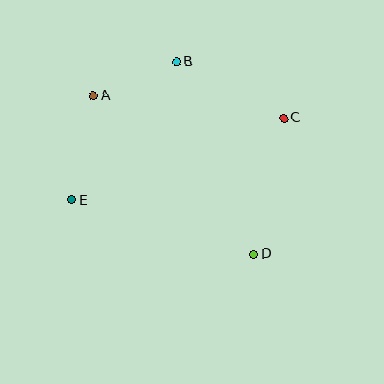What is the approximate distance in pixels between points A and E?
The distance between A and E is approximately 107 pixels.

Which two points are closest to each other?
Points A and B are closest to each other.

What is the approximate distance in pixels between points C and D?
The distance between C and D is approximately 139 pixels.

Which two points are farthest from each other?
Points C and E are farthest from each other.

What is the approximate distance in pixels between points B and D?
The distance between B and D is approximately 207 pixels.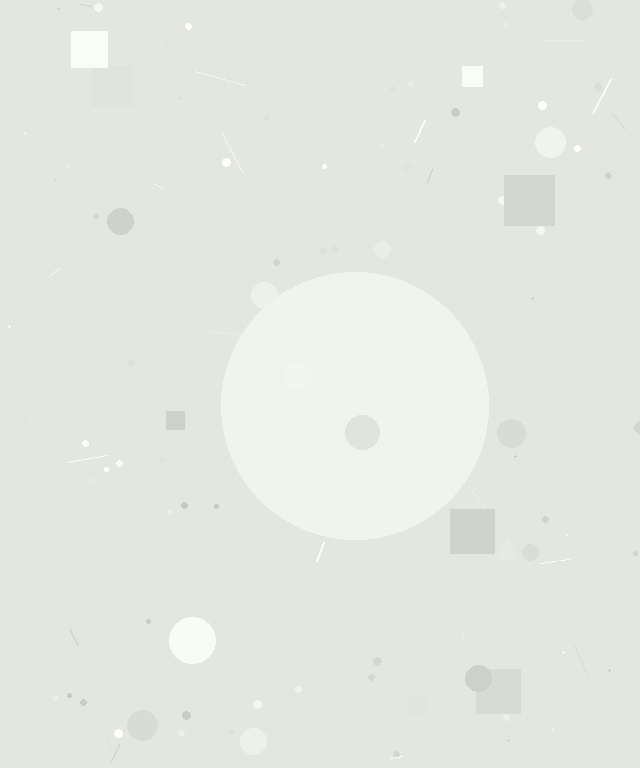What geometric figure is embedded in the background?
A circle is embedded in the background.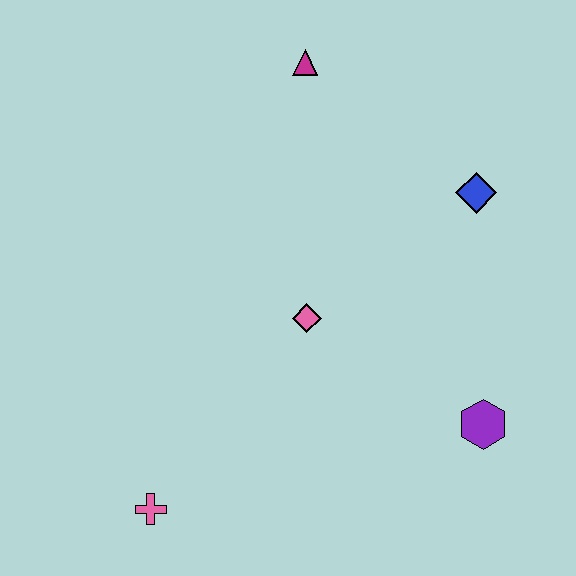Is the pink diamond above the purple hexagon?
Yes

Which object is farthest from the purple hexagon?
The magenta triangle is farthest from the purple hexagon.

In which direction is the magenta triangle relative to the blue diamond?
The magenta triangle is to the left of the blue diamond.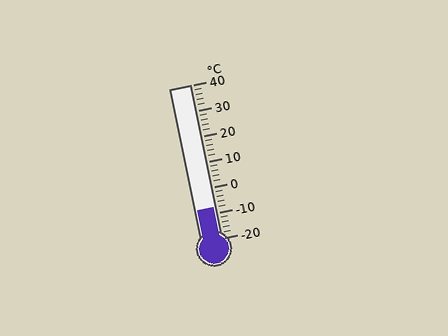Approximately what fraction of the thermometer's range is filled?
The thermometer is filled to approximately 20% of its range.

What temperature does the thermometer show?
The thermometer shows approximately -8°C.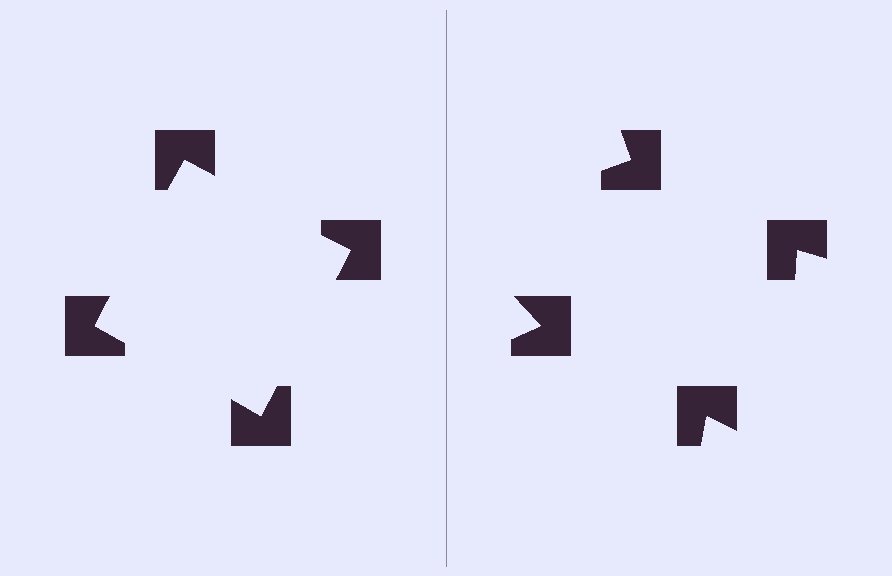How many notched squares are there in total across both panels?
8 — 4 on each side.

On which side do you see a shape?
An illusory square appears on the left side. On the right side the wedge cuts are rotated, so no coherent shape forms.